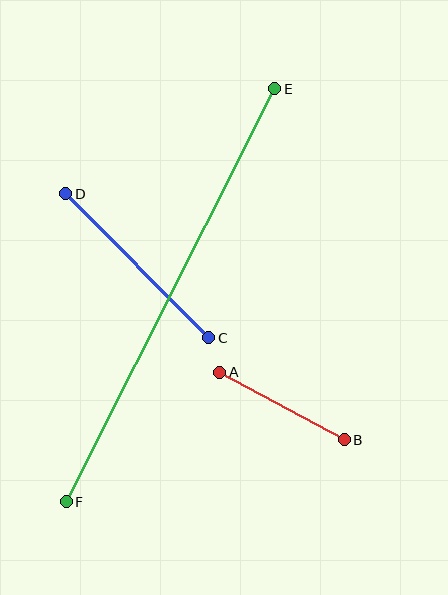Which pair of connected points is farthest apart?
Points E and F are farthest apart.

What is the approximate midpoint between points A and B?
The midpoint is at approximately (282, 406) pixels.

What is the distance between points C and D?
The distance is approximately 203 pixels.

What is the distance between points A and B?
The distance is approximately 141 pixels.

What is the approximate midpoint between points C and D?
The midpoint is at approximately (137, 266) pixels.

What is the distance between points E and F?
The distance is approximately 462 pixels.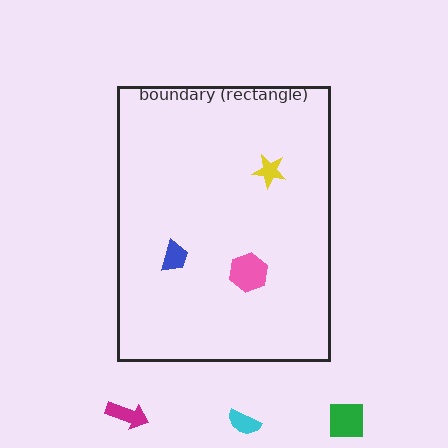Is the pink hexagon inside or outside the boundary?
Inside.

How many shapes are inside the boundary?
3 inside, 3 outside.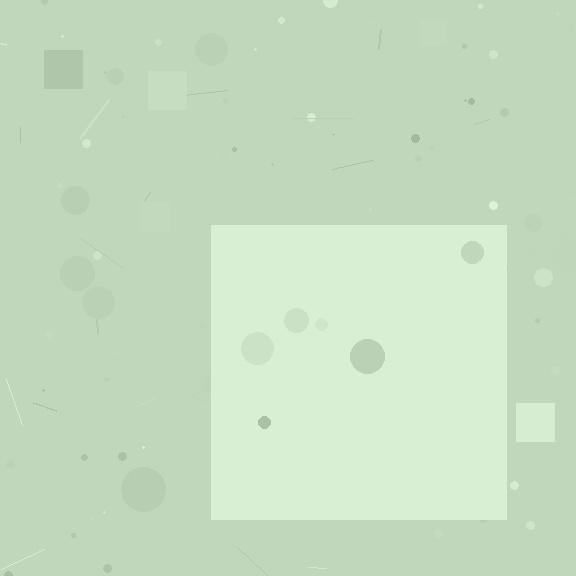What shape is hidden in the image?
A square is hidden in the image.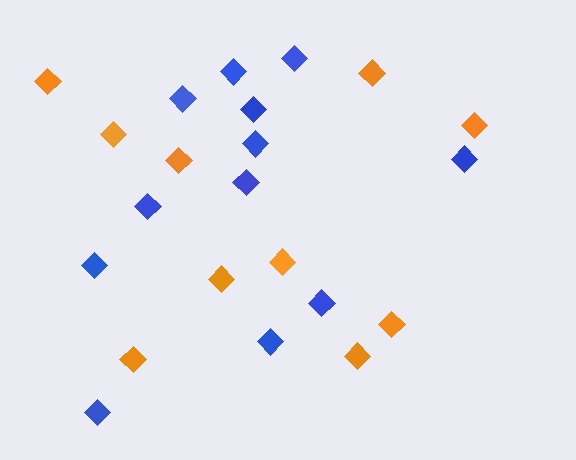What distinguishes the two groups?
There are 2 groups: one group of blue diamonds (12) and one group of orange diamonds (10).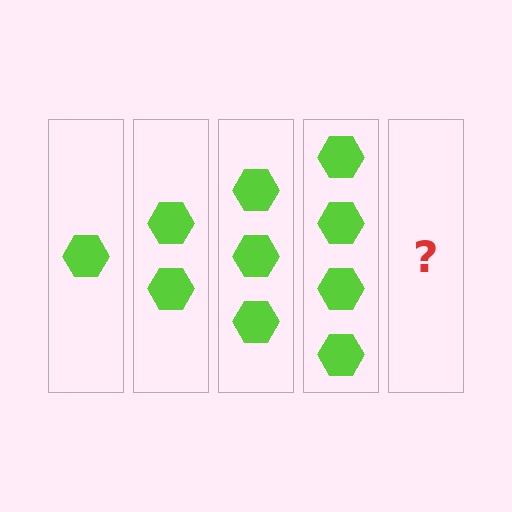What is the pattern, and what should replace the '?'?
The pattern is that each step adds one more hexagon. The '?' should be 5 hexagons.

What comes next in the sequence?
The next element should be 5 hexagons.